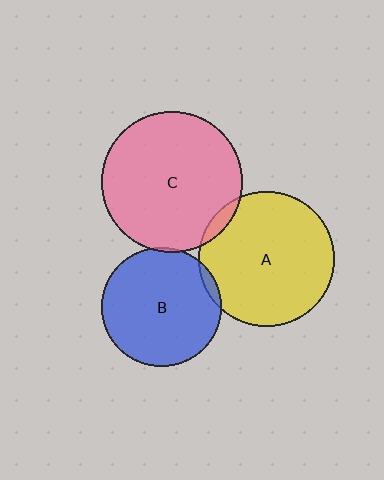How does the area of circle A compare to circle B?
Approximately 1.3 times.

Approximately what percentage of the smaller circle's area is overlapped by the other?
Approximately 5%.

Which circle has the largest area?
Circle C (pink).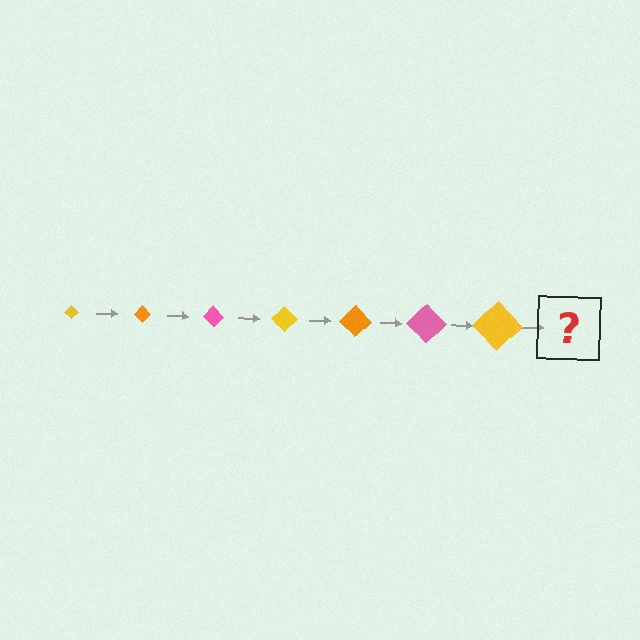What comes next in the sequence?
The next element should be an orange diamond, larger than the previous one.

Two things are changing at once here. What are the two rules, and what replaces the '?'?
The two rules are that the diamond grows larger each step and the color cycles through yellow, orange, and pink. The '?' should be an orange diamond, larger than the previous one.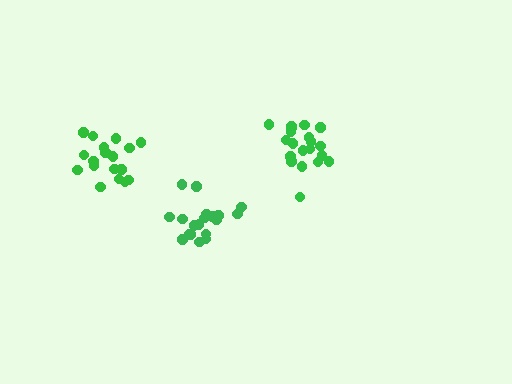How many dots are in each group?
Group 1: 19 dots, Group 2: 18 dots, Group 3: 20 dots (57 total).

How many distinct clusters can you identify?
There are 3 distinct clusters.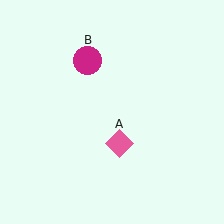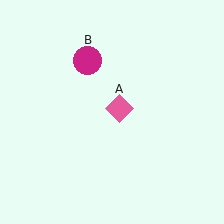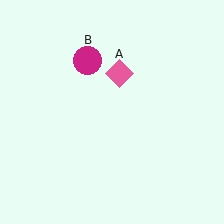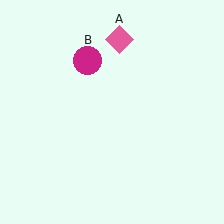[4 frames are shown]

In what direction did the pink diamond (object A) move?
The pink diamond (object A) moved up.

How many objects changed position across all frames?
1 object changed position: pink diamond (object A).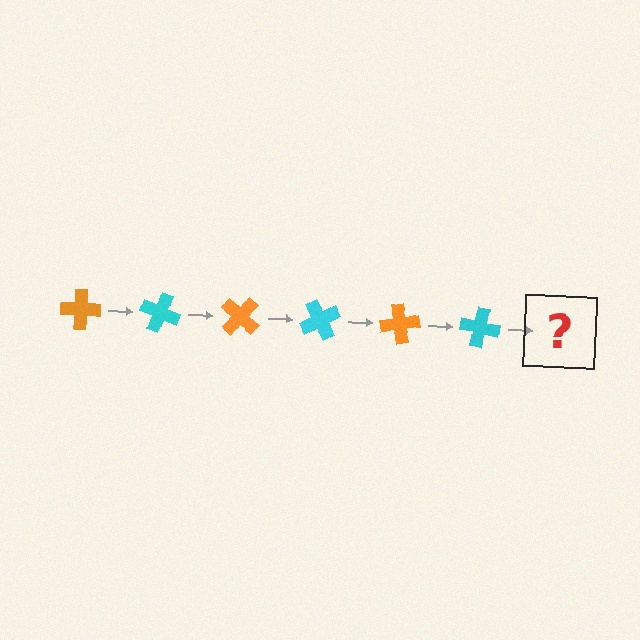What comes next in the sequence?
The next element should be an orange cross, rotated 120 degrees from the start.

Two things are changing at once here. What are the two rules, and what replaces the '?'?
The two rules are that it rotates 20 degrees each step and the color cycles through orange and cyan. The '?' should be an orange cross, rotated 120 degrees from the start.